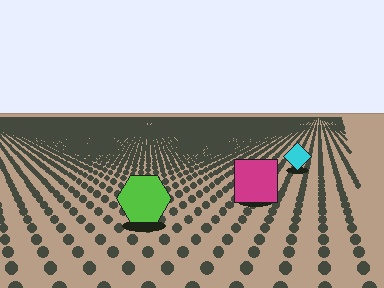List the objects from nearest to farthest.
From nearest to farthest: the lime hexagon, the magenta square, the cyan diamond.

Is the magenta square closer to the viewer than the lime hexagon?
No. The lime hexagon is closer — you can tell from the texture gradient: the ground texture is coarser near it.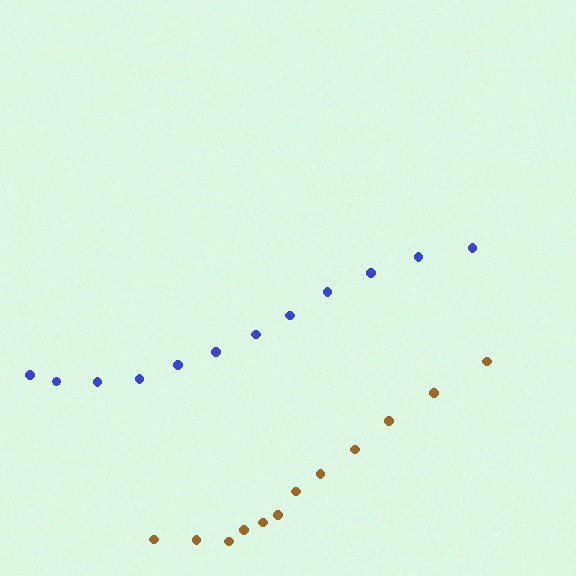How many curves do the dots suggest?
There are 2 distinct paths.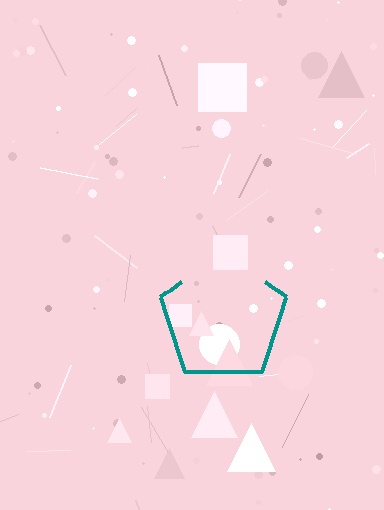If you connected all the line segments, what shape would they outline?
They would outline a pentagon.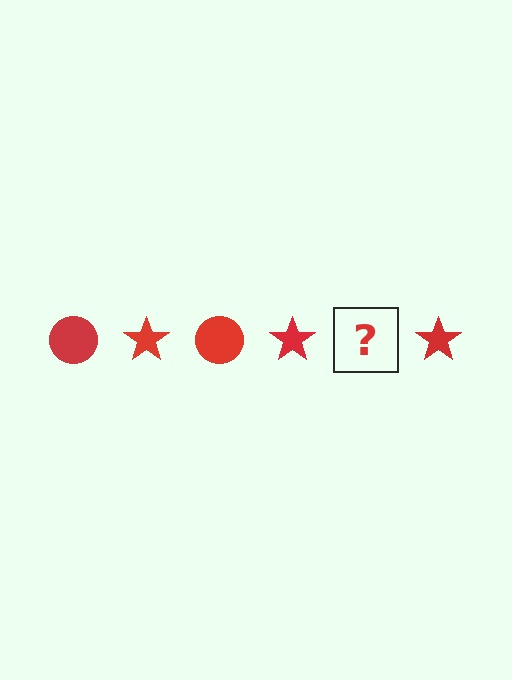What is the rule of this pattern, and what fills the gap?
The rule is that the pattern cycles through circle, star shapes in red. The gap should be filled with a red circle.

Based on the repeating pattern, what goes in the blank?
The blank should be a red circle.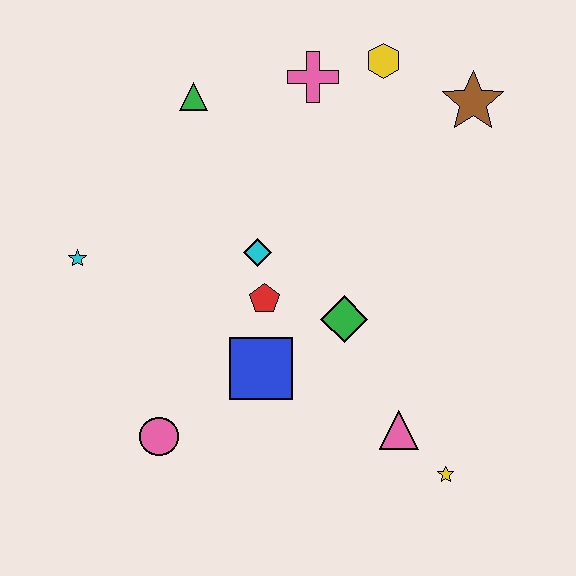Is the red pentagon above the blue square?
Yes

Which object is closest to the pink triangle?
The yellow star is closest to the pink triangle.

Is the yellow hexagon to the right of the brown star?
No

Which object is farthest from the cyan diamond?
The yellow star is farthest from the cyan diamond.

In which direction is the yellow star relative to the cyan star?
The yellow star is to the right of the cyan star.